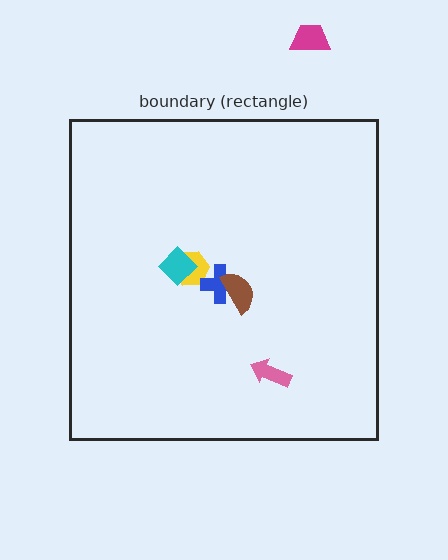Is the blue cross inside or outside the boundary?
Inside.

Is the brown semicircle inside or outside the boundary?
Inside.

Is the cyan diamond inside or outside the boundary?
Inside.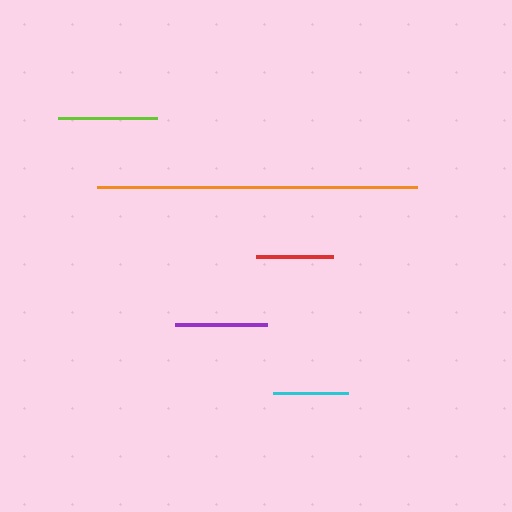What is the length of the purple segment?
The purple segment is approximately 92 pixels long.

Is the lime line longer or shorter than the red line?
The lime line is longer than the red line.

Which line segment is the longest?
The orange line is the longest at approximately 320 pixels.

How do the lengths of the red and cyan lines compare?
The red and cyan lines are approximately the same length.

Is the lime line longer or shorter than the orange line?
The orange line is longer than the lime line.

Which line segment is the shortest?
The cyan line is the shortest at approximately 76 pixels.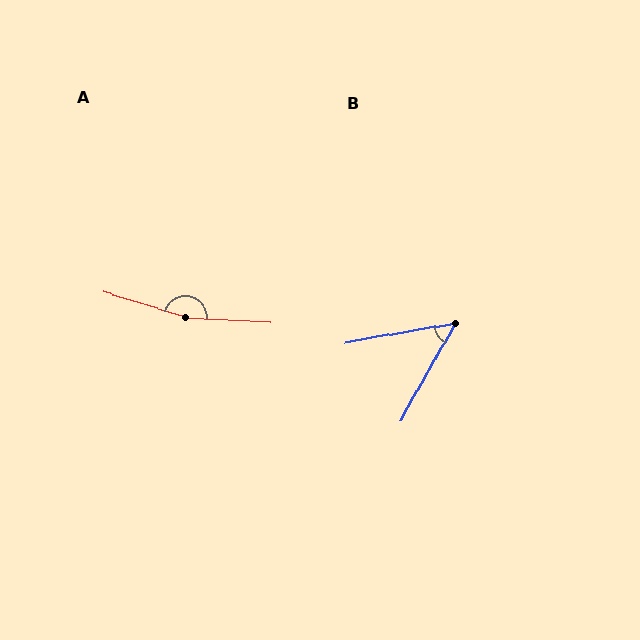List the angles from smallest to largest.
B (51°), A (165°).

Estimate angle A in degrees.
Approximately 165 degrees.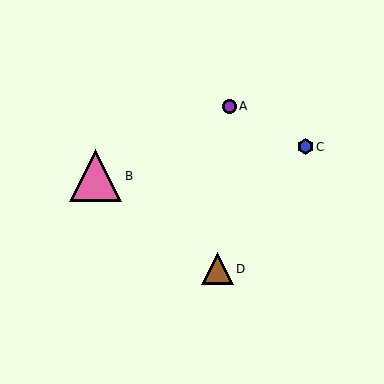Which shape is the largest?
The pink triangle (labeled B) is the largest.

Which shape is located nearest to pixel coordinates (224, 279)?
The brown triangle (labeled D) at (217, 269) is nearest to that location.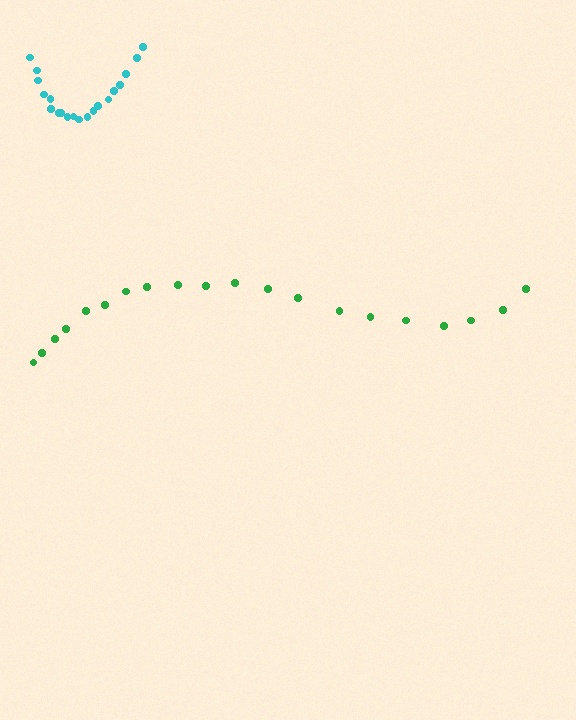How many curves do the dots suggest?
There are 2 distinct paths.